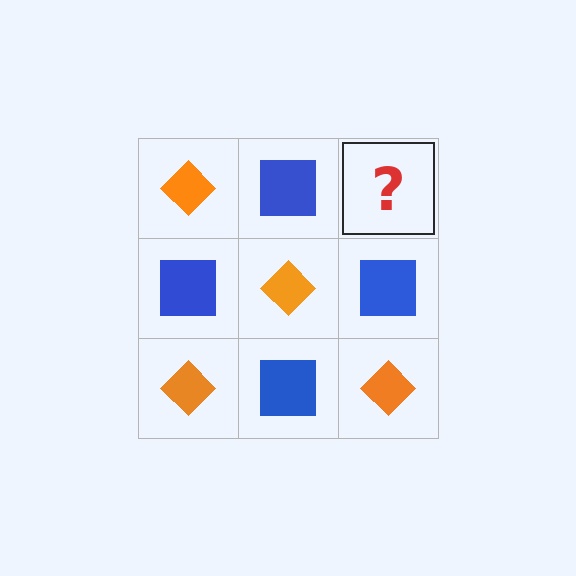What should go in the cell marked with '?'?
The missing cell should contain an orange diamond.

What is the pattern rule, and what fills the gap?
The rule is that it alternates orange diamond and blue square in a checkerboard pattern. The gap should be filled with an orange diamond.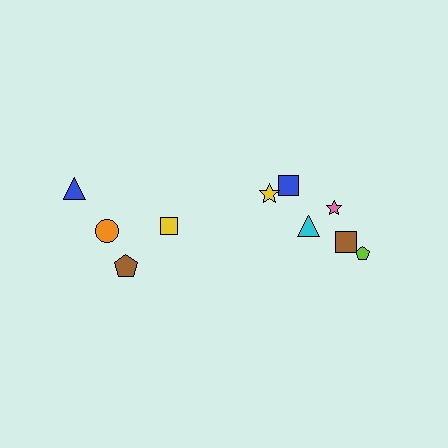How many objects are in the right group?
There are 6 objects.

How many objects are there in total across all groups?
There are 10 objects.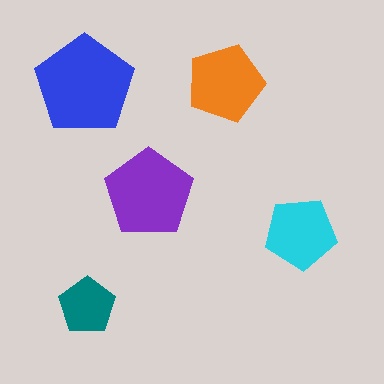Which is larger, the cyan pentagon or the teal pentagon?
The cyan one.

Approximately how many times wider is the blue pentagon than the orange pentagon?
About 1.5 times wider.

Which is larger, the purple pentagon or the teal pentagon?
The purple one.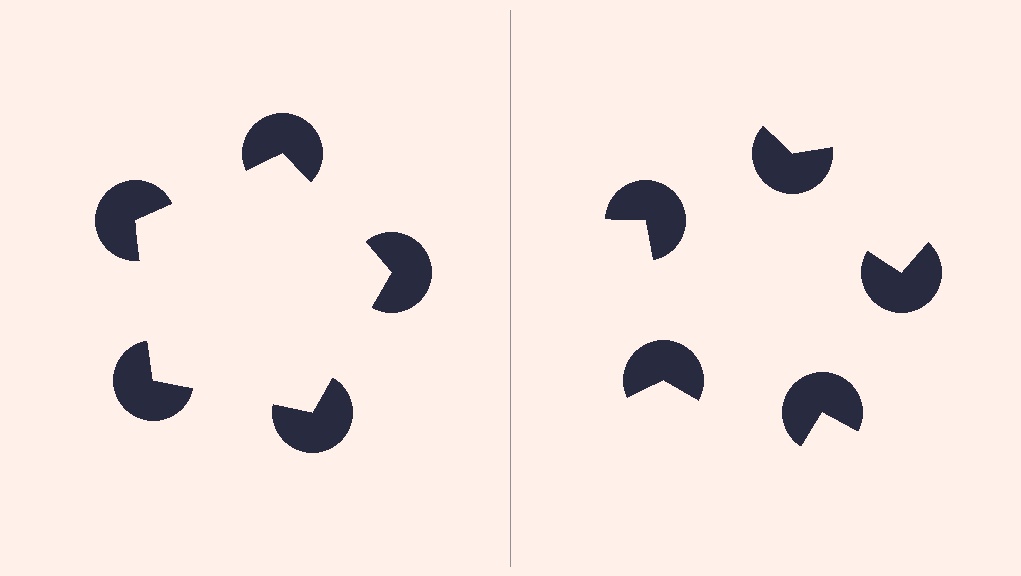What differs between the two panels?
The pac-man discs are positioned identically on both sides; only the wedge orientations differ. On the left they align to a pentagon; on the right they are misaligned.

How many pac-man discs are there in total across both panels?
10 — 5 on each side.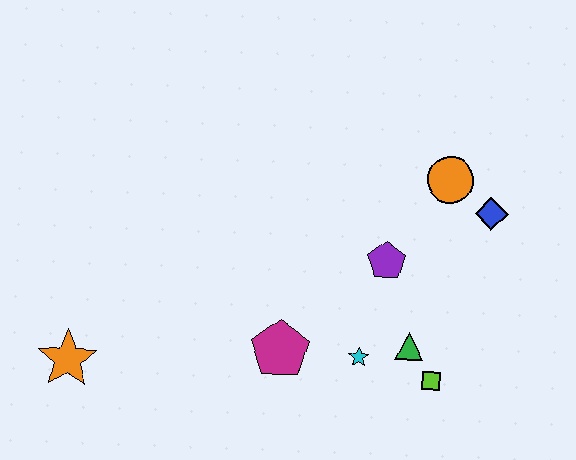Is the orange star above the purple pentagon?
No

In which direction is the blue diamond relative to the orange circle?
The blue diamond is to the right of the orange circle.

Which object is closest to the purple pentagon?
The green triangle is closest to the purple pentagon.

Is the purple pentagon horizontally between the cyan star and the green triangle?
Yes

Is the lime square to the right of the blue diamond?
No